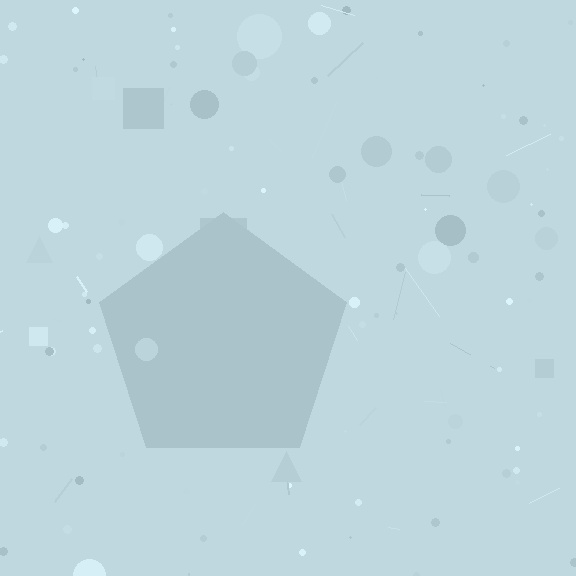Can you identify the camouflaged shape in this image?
The camouflaged shape is a pentagon.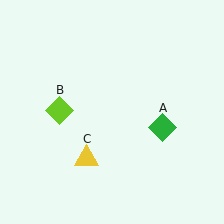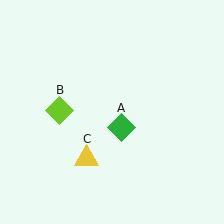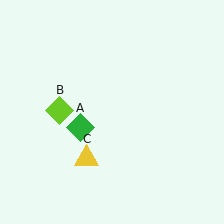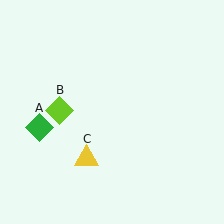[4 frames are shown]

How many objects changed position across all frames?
1 object changed position: green diamond (object A).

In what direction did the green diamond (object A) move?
The green diamond (object A) moved left.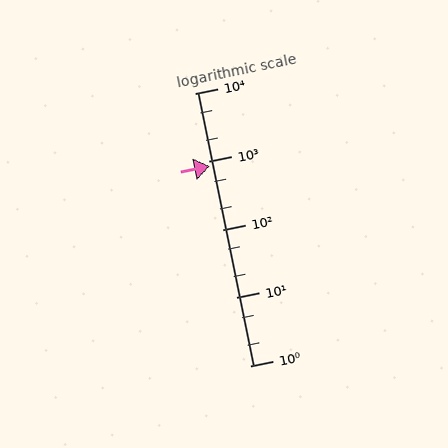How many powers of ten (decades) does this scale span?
The scale spans 4 decades, from 1 to 10000.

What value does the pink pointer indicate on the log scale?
The pointer indicates approximately 860.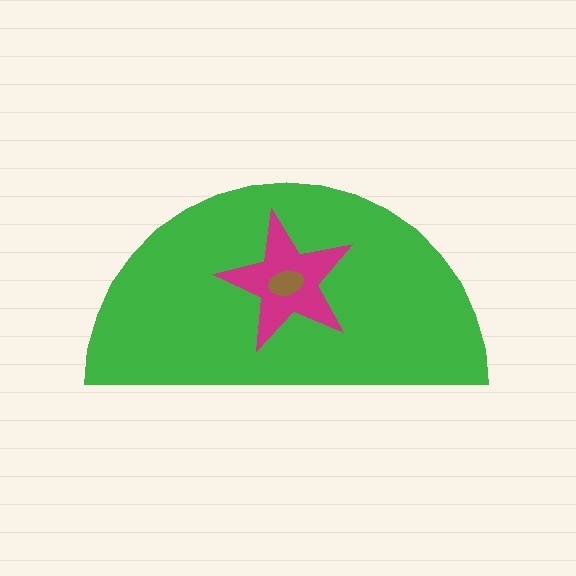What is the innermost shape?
The brown ellipse.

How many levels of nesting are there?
3.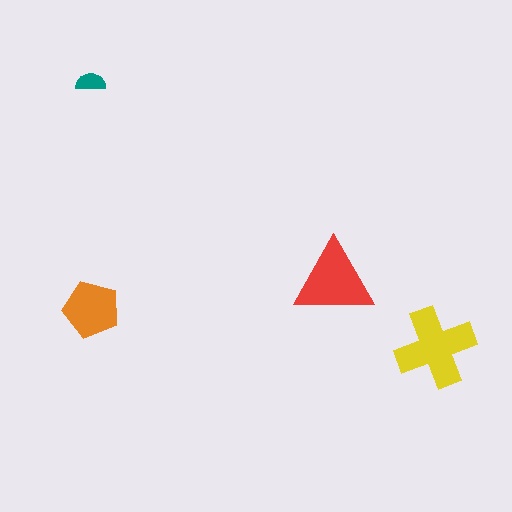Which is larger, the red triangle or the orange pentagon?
The red triangle.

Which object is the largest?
The yellow cross.